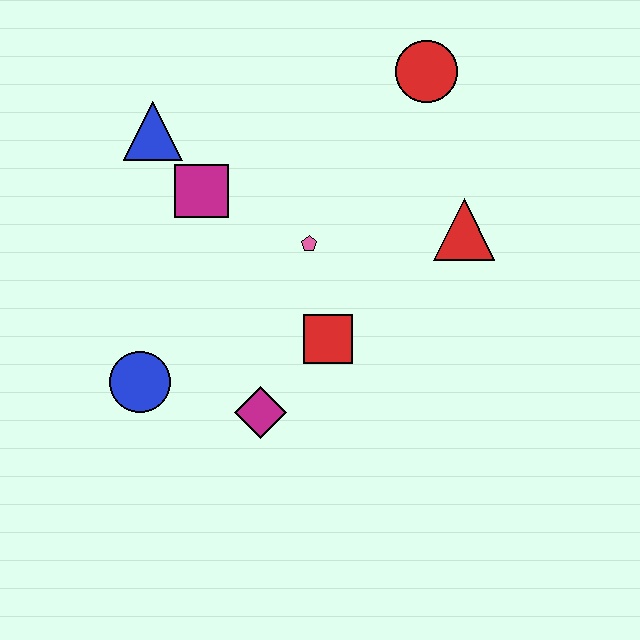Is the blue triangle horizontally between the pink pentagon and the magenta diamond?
No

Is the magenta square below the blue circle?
No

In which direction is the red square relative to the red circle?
The red square is below the red circle.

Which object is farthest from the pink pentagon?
The blue circle is farthest from the pink pentagon.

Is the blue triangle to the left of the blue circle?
No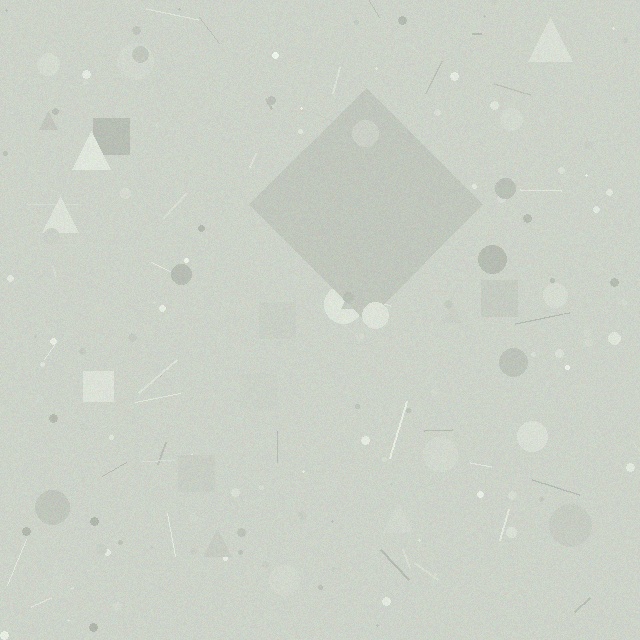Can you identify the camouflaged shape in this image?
The camouflaged shape is a diamond.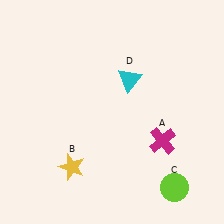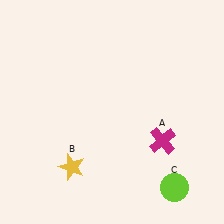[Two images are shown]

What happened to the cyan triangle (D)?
The cyan triangle (D) was removed in Image 2. It was in the top-right area of Image 1.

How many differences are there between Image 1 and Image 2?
There is 1 difference between the two images.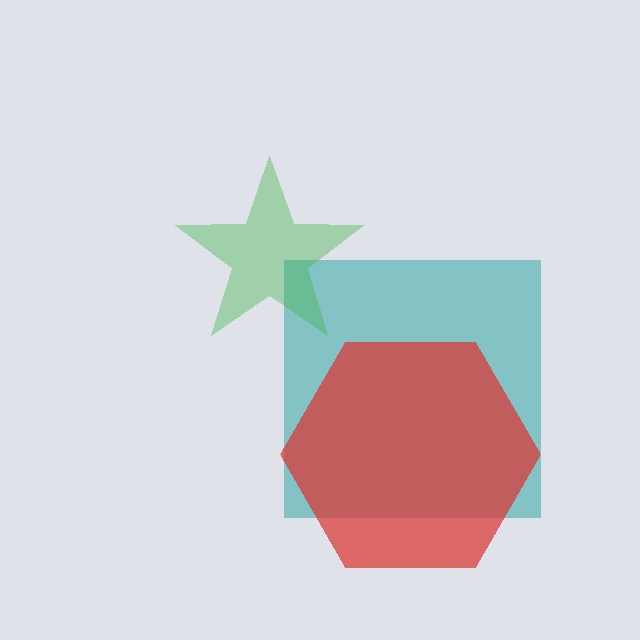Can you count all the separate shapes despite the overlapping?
Yes, there are 3 separate shapes.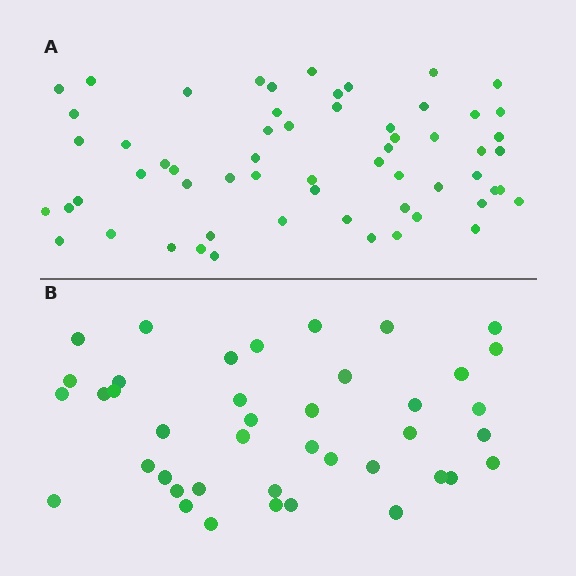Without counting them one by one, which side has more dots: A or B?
Region A (the top region) has more dots.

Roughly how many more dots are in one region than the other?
Region A has approximately 20 more dots than region B.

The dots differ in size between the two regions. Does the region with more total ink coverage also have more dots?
No. Region B has more total ink coverage because its dots are larger, but region A actually contains more individual dots. Total area can be misleading — the number of items is what matters here.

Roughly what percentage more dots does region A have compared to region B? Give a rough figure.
About 45% more.